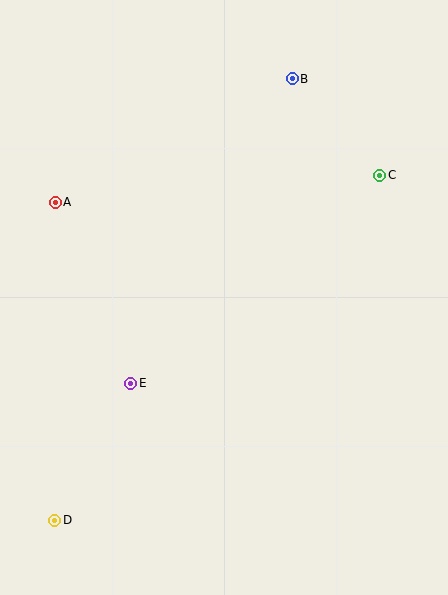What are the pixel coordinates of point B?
Point B is at (292, 79).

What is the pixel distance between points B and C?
The distance between B and C is 131 pixels.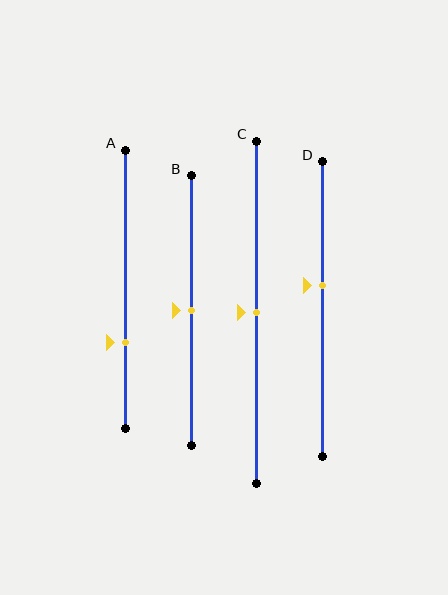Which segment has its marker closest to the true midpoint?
Segment B has its marker closest to the true midpoint.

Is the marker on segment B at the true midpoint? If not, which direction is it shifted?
Yes, the marker on segment B is at the true midpoint.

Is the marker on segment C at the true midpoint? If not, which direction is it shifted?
Yes, the marker on segment C is at the true midpoint.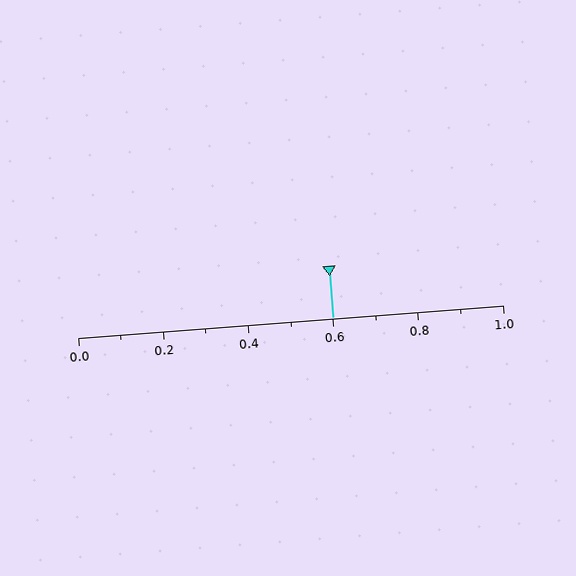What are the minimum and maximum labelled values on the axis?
The axis runs from 0.0 to 1.0.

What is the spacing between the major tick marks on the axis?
The major ticks are spaced 0.2 apart.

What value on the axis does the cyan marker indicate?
The marker indicates approximately 0.6.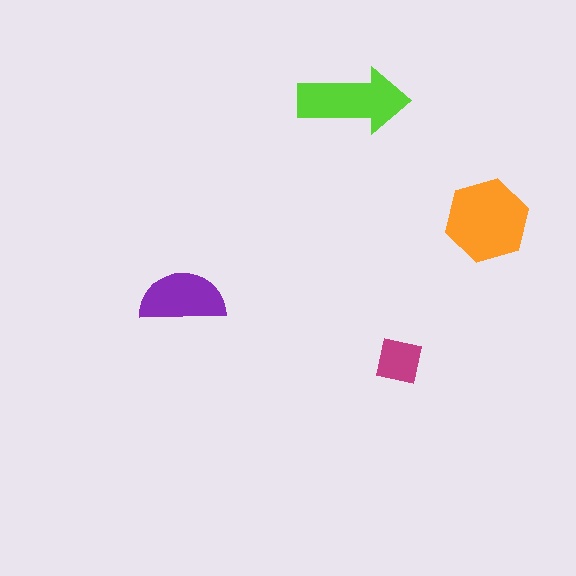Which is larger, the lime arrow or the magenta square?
The lime arrow.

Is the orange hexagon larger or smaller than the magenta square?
Larger.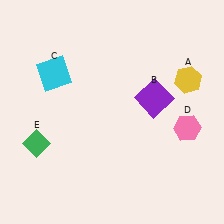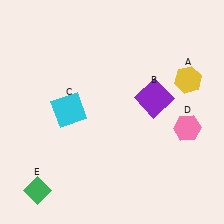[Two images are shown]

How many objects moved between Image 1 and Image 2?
2 objects moved between the two images.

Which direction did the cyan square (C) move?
The cyan square (C) moved down.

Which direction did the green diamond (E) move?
The green diamond (E) moved down.